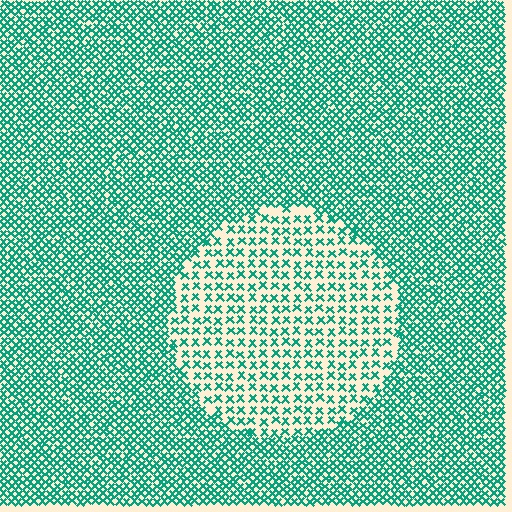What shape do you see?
I see a circle.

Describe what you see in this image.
The image contains small teal elements arranged at two different densities. A circle-shaped region is visible where the elements are less densely packed than the surrounding area.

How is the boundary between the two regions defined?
The boundary is defined by a change in element density (approximately 2.2x ratio). All elements are the same color, size, and shape.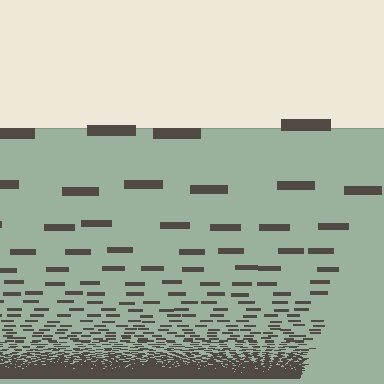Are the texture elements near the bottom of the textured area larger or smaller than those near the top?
Smaller. The gradient is inverted — elements near the bottom are smaller and denser.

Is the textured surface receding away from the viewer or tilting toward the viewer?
The surface appears to tilt toward the viewer. Texture elements get larger and sparser toward the top.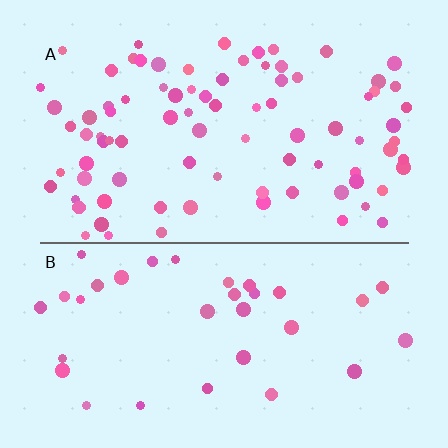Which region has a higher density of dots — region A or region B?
A (the top).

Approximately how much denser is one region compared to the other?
Approximately 2.5× — region A over region B.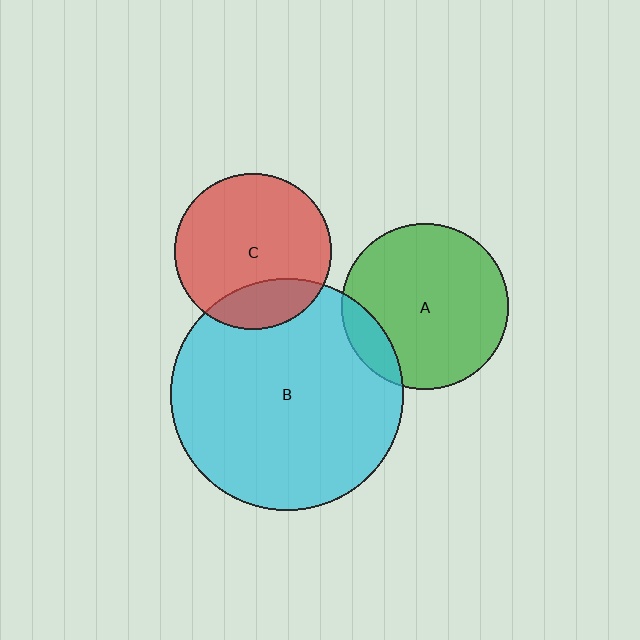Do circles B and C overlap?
Yes.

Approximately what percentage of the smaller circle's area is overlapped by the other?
Approximately 20%.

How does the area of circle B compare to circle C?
Approximately 2.2 times.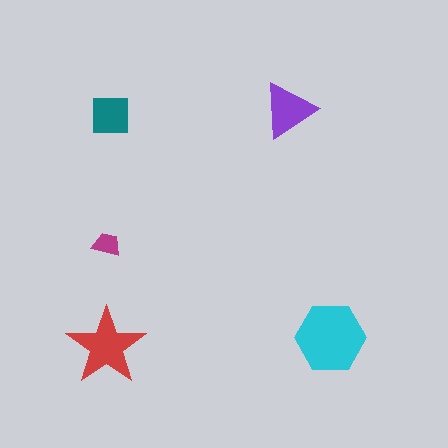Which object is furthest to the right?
The cyan hexagon is rightmost.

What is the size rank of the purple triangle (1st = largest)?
3rd.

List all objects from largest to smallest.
The cyan hexagon, the red star, the purple triangle, the teal square, the magenta trapezoid.